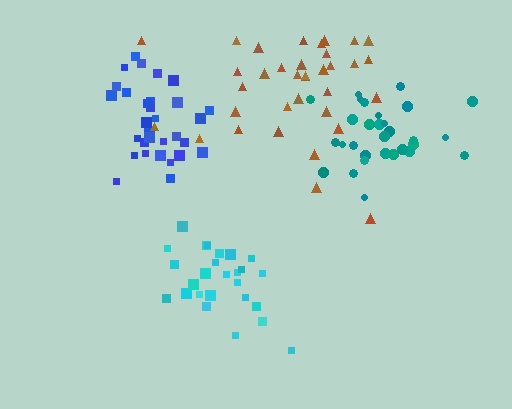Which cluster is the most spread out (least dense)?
Brown.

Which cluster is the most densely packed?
Blue.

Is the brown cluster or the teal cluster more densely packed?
Teal.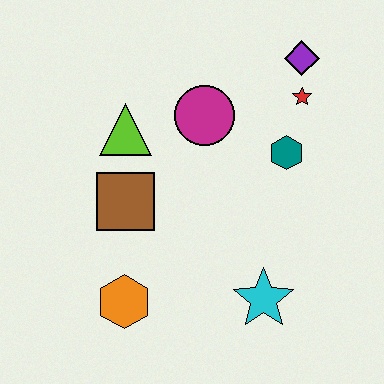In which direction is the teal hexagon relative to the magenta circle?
The teal hexagon is to the right of the magenta circle.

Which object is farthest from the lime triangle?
The cyan star is farthest from the lime triangle.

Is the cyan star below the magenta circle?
Yes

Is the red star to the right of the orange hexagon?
Yes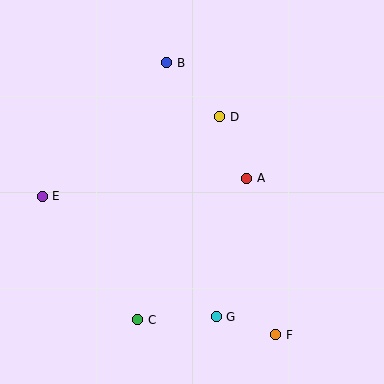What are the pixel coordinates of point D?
Point D is at (220, 117).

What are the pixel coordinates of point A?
Point A is at (247, 178).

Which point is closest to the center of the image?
Point A at (247, 178) is closest to the center.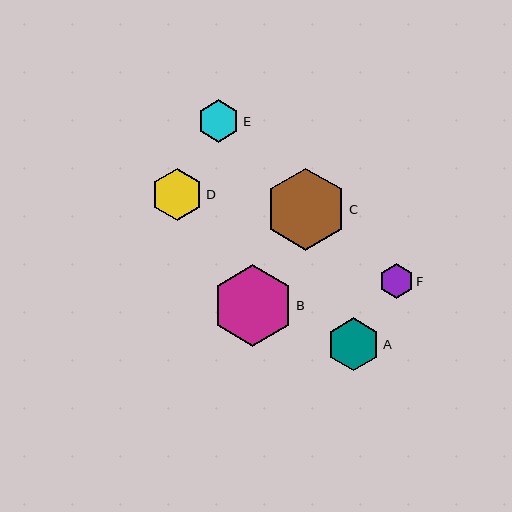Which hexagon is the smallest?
Hexagon F is the smallest with a size of approximately 34 pixels.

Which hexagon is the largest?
Hexagon C is the largest with a size of approximately 82 pixels.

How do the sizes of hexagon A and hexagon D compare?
Hexagon A and hexagon D are approximately the same size.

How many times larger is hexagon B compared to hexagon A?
Hexagon B is approximately 1.5 times the size of hexagon A.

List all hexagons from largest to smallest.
From largest to smallest: C, B, A, D, E, F.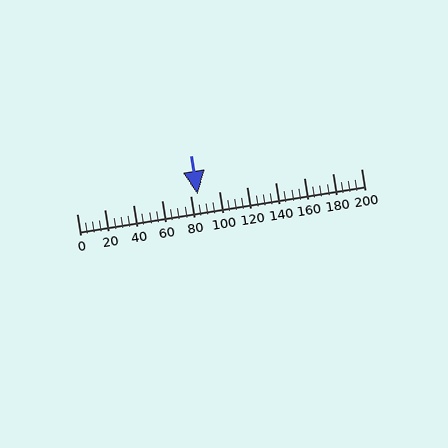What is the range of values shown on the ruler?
The ruler shows values from 0 to 200.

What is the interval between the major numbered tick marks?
The major tick marks are spaced 20 units apart.